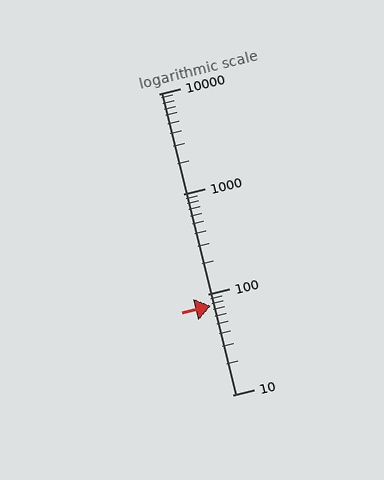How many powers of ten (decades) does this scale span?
The scale spans 3 decades, from 10 to 10000.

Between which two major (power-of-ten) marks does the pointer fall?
The pointer is between 10 and 100.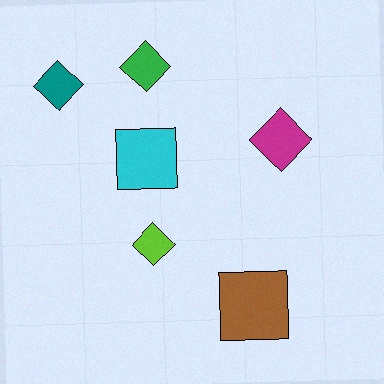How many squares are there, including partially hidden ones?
There are 2 squares.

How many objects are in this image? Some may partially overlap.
There are 6 objects.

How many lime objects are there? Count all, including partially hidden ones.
There is 1 lime object.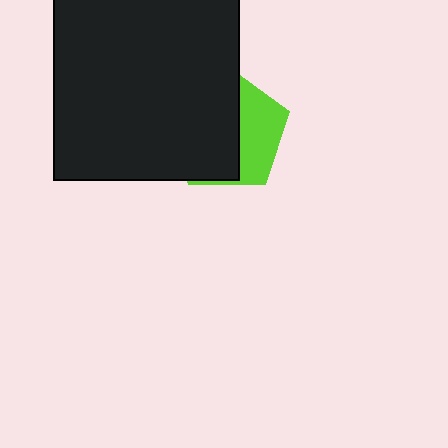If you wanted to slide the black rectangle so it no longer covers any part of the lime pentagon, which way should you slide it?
Slide it left — that is the most direct way to separate the two shapes.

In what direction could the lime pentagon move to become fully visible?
The lime pentagon could move right. That would shift it out from behind the black rectangle entirely.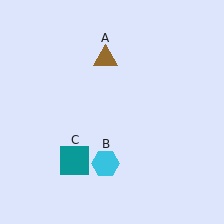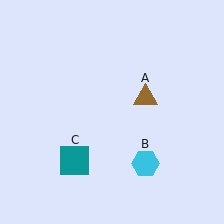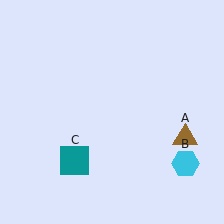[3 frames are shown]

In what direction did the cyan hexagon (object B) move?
The cyan hexagon (object B) moved right.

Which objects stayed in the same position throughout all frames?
Teal square (object C) remained stationary.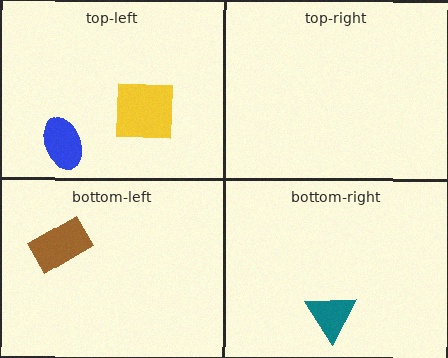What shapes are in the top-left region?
The yellow square, the blue ellipse.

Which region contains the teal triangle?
The bottom-right region.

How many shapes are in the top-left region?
2.